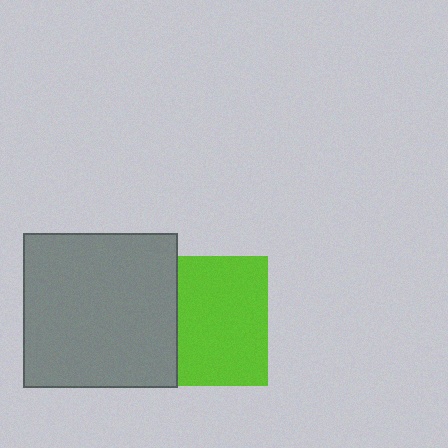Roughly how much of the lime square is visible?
Most of it is visible (roughly 69%).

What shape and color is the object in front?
The object in front is a gray square.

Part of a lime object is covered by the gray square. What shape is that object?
It is a square.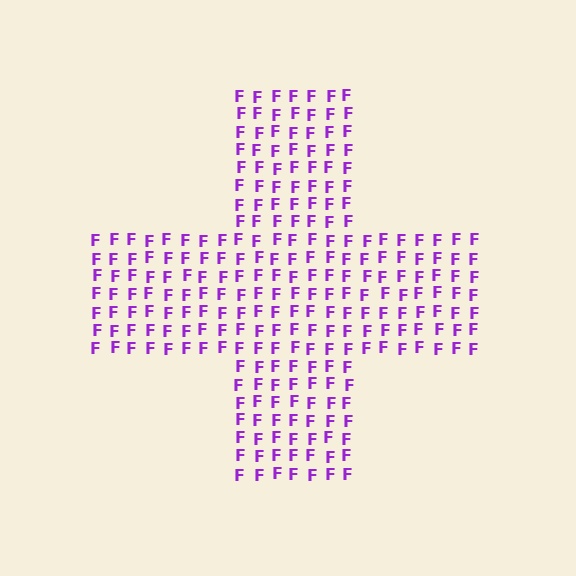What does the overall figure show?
The overall figure shows a cross.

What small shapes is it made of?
It is made of small letter F's.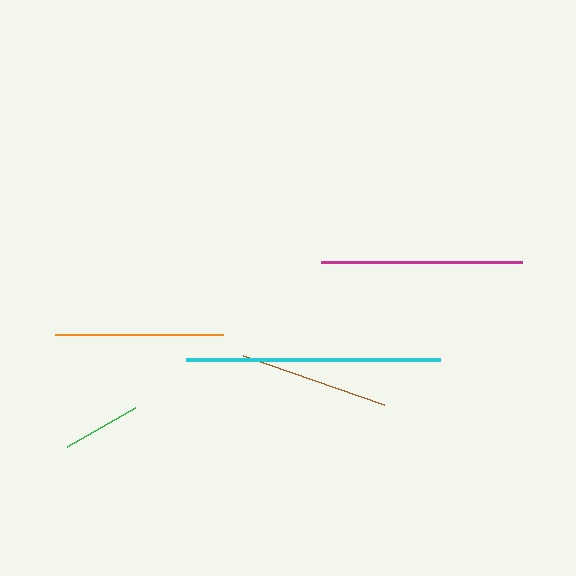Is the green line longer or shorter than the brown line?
The brown line is longer than the green line.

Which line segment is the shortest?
The green line is the shortest at approximately 79 pixels.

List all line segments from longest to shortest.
From longest to shortest: cyan, magenta, orange, brown, green.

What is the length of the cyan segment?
The cyan segment is approximately 254 pixels long.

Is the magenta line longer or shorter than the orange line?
The magenta line is longer than the orange line.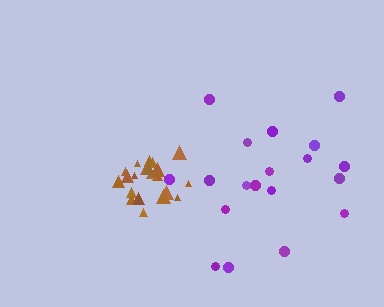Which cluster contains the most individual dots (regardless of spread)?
Brown (22).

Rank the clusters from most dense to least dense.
brown, purple.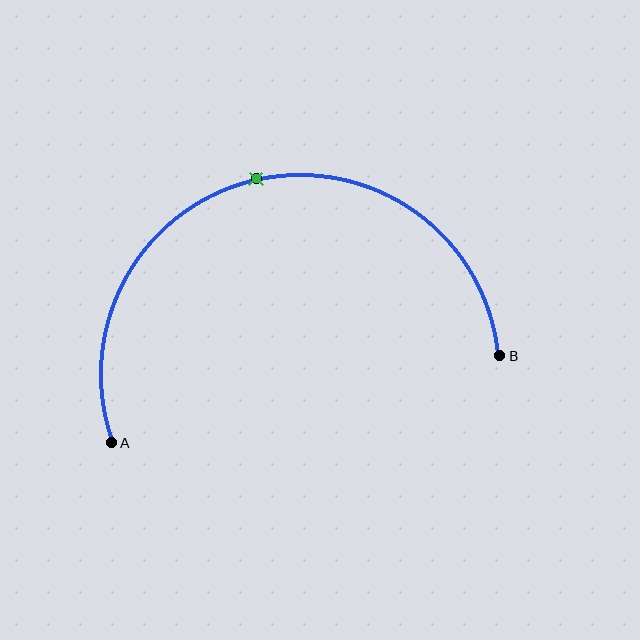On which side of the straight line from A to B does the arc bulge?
The arc bulges above the straight line connecting A and B.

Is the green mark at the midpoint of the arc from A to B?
Yes. The green mark lies on the arc at equal arc-length from both A and B — it is the arc midpoint.